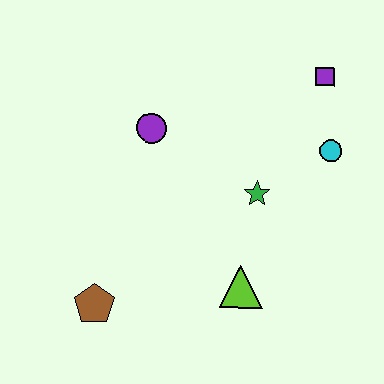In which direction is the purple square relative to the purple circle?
The purple square is to the right of the purple circle.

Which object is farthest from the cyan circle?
The brown pentagon is farthest from the cyan circle.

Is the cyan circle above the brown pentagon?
Yes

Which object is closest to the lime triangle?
The green star is closest to the lime triangle.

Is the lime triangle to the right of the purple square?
No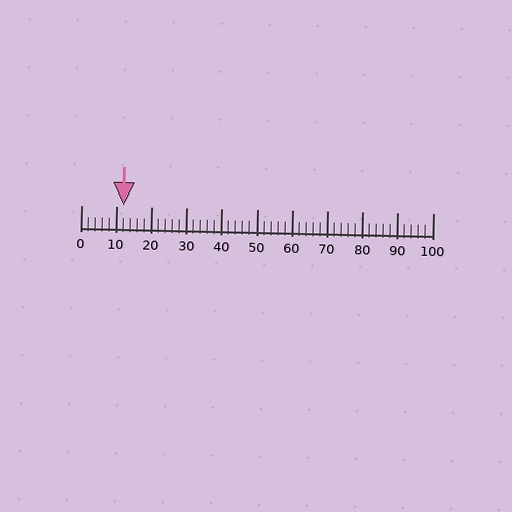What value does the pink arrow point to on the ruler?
The pink arrow points to approximately 12.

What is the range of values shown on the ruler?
The ruler shows values from 0 to 100.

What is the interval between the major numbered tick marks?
The major tick marks are spaced 10 units apart.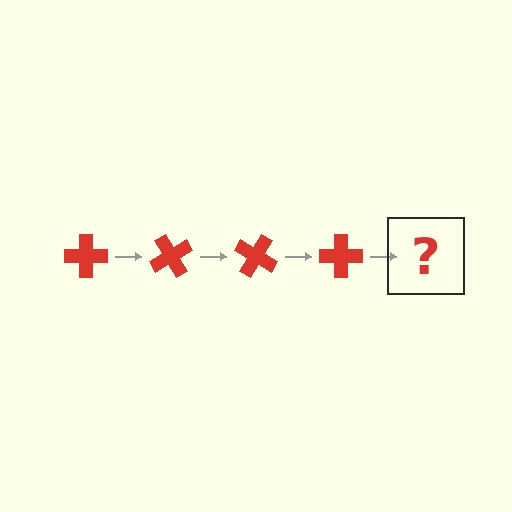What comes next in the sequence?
The next element should be a red cross rotated 240 degrees.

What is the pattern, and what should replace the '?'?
The pattern is that the cross rotates 60 degrees each step. The '?' should be a red cross rotated 240 degrees.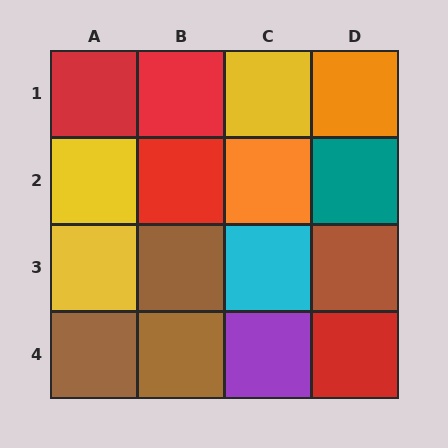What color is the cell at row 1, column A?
Red.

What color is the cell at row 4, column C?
Purple.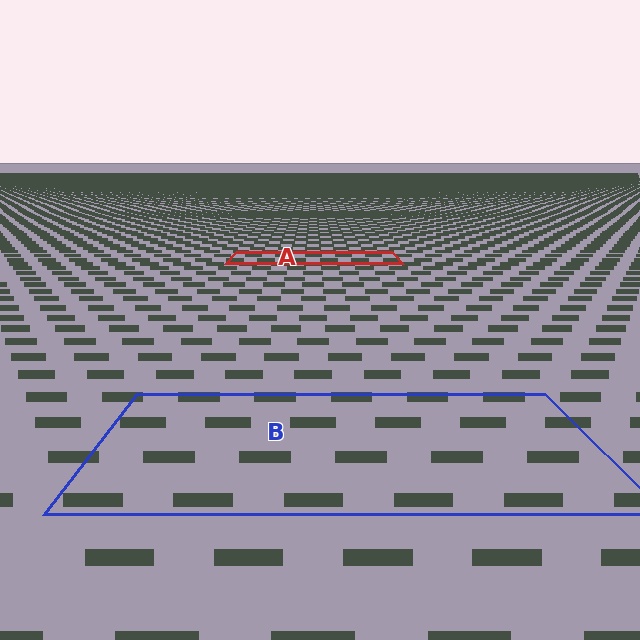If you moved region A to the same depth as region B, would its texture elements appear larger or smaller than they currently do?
They would appear larger. At a closer depth, the same texture elements are projected at a bigger on-screen size.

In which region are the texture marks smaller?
The texture marks are smaller in region A, because it is farther away.